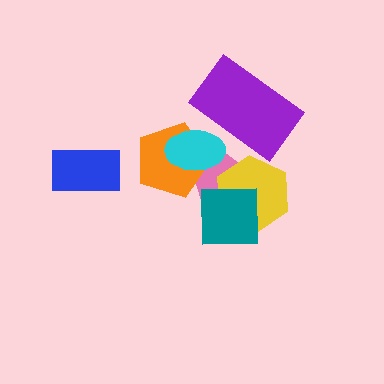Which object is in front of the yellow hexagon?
The teal square is in front of the yellow hexagon.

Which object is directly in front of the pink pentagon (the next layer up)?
The yellow hexagon is directly in front of the pink pentagon.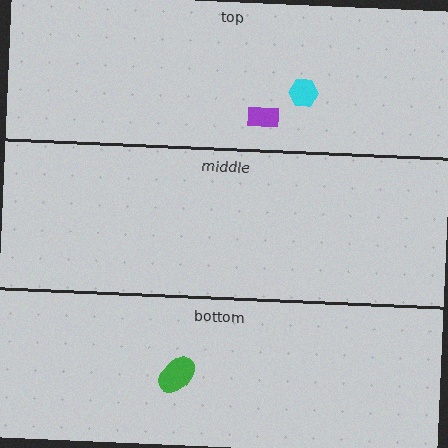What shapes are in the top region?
The purple rectangle, the cyan hexagon.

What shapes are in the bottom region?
The green ellipse.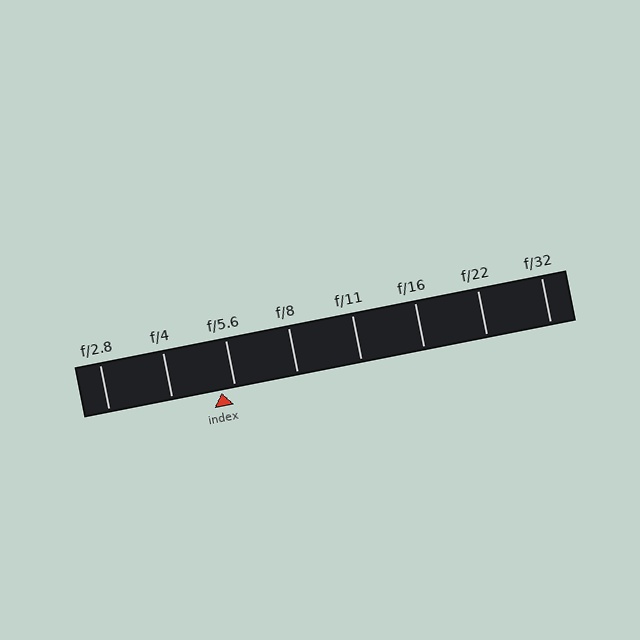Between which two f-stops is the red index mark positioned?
The index mark is between f/4 and f/5.6.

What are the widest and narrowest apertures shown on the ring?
The widest aperture shown is f/2.8 and the narrowest is f/32.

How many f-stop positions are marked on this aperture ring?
There are 8 f-stop positions marked.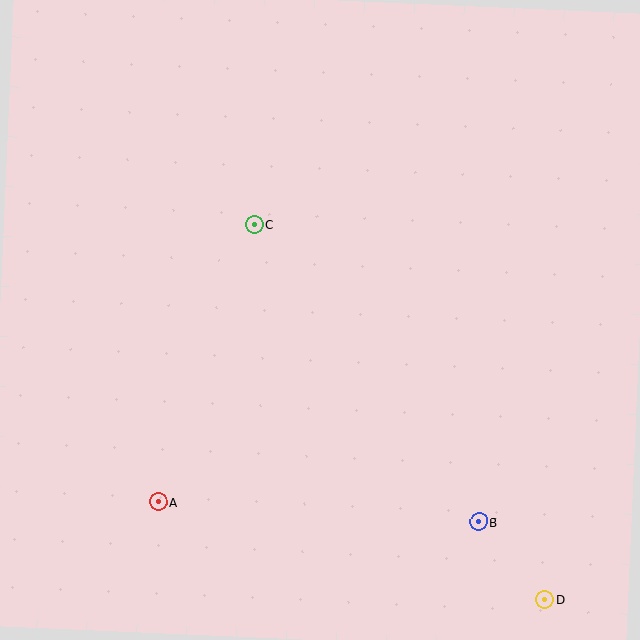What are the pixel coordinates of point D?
Point D is at (545, 599).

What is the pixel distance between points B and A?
The distance between B and A is 321 pixels.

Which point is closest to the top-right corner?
Point C is closest to the top-right corner.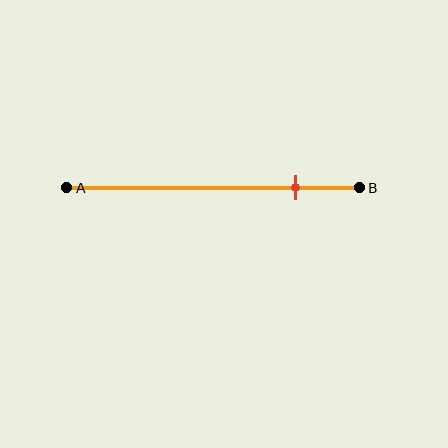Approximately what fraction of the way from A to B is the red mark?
The red mark is approximately 80% of the way from A to B.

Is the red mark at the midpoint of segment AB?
No, the mark is at about 80% from A, not at the 50% midpoint.